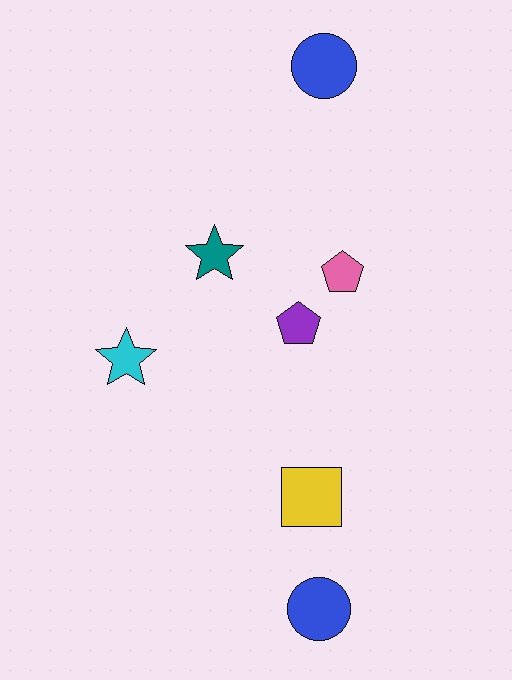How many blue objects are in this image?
There are 2 blue objects.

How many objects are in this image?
There are 7 objects.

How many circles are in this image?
There are 2 circles.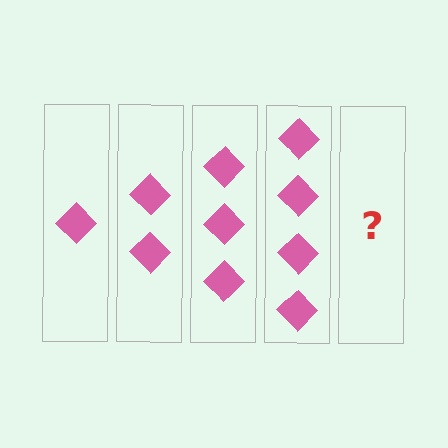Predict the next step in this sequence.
The next step is 5 diamonds.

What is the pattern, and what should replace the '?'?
The pattern is that each step adds one more diamond. The '?' should be 5 diamonds.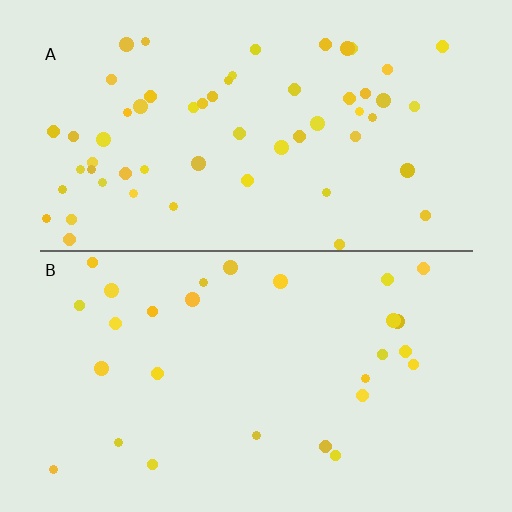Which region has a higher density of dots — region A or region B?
A (the top).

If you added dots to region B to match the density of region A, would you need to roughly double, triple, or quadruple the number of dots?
Approximately double.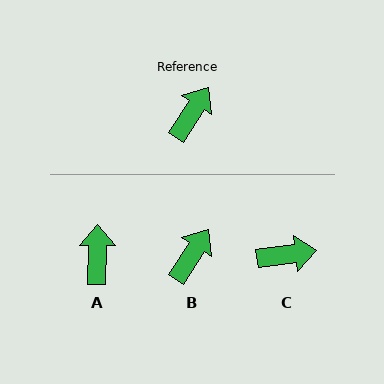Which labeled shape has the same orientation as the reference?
B.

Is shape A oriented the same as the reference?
No, it is off by about 32 degrees.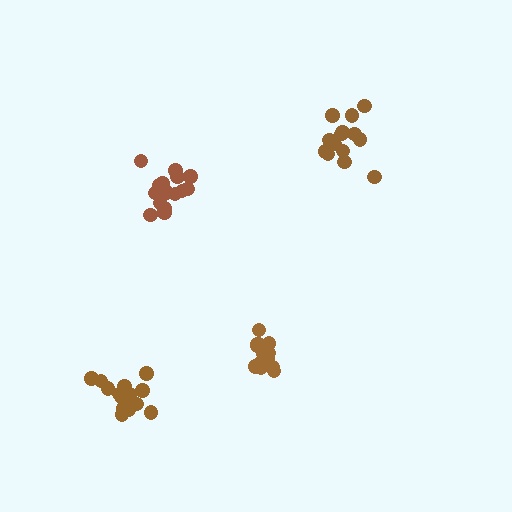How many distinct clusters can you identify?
There are 4 distinct clusters.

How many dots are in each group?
Group 1: 17 dots, Group 2: 13 dots, Group 3: 15 dots, Group 4: 14 dots (59 total).